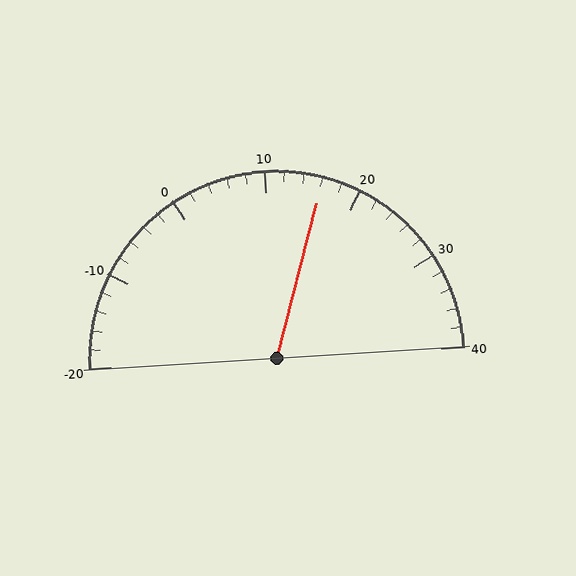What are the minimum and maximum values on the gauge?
The gauge ranges from -20 to 40.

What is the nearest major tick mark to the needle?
The nearest major tick mark is 20.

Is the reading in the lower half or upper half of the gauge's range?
The reading is in the upper half of the range (-20 to 40).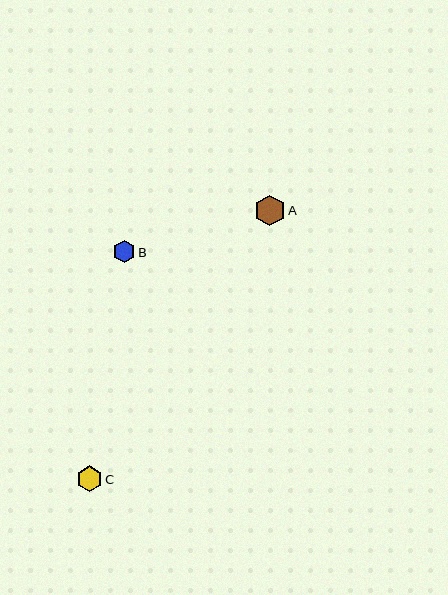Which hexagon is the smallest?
Hexagon B is the smallest with a size of approximately 22 pixels.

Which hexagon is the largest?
Hexagon A is the largest with a size of approximately 31 pixels.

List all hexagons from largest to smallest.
From largest to smallest: A, C, B.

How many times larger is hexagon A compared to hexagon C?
Hexagon A is approximately 1.2 times the size of hexagon C.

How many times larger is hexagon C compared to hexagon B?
Hexagon C is approximately 1.2 times the size of hexagon B.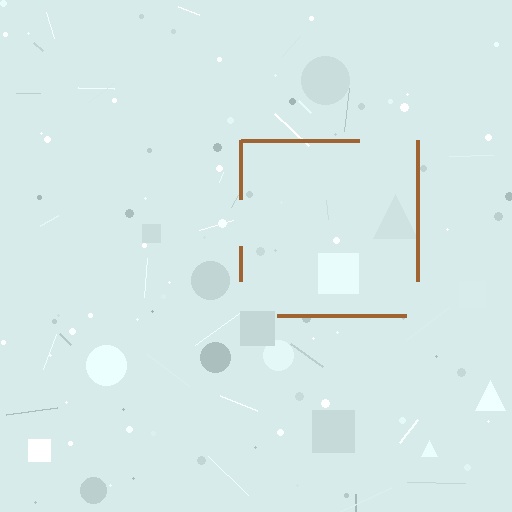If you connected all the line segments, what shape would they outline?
They would outline a square.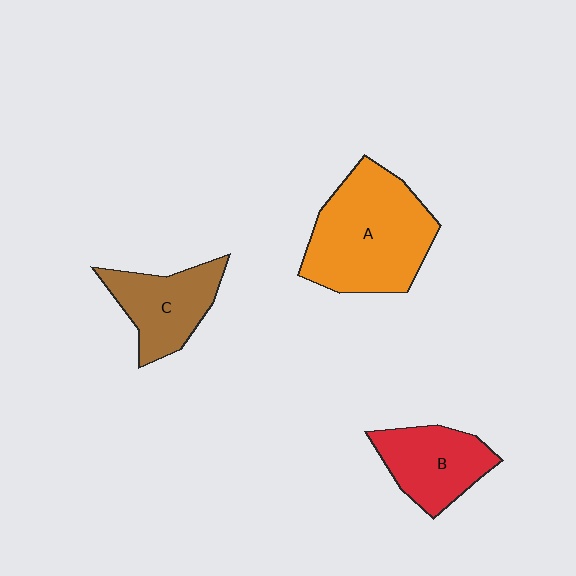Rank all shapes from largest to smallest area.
From largest to smallest: A (orange), B (red), C (brown).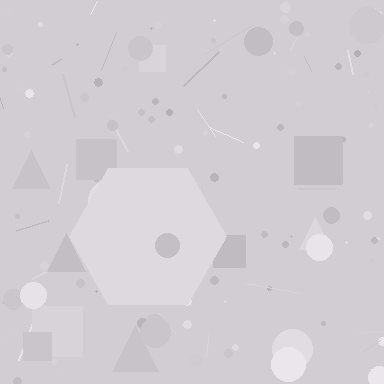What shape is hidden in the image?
A hexagon is hidden in the image.